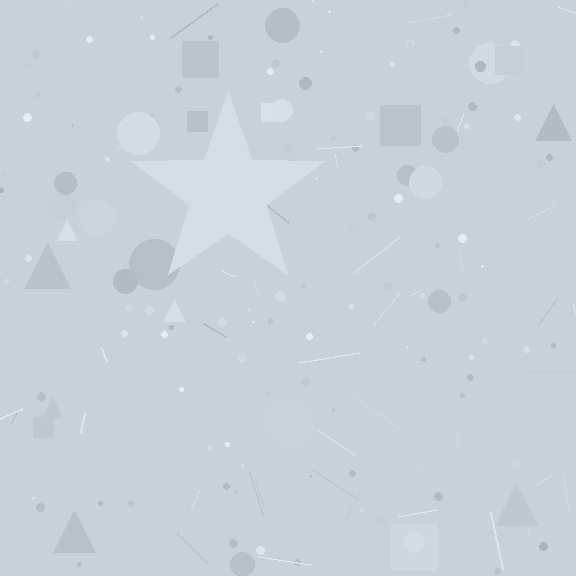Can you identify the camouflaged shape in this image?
The camouflaged shape is a star.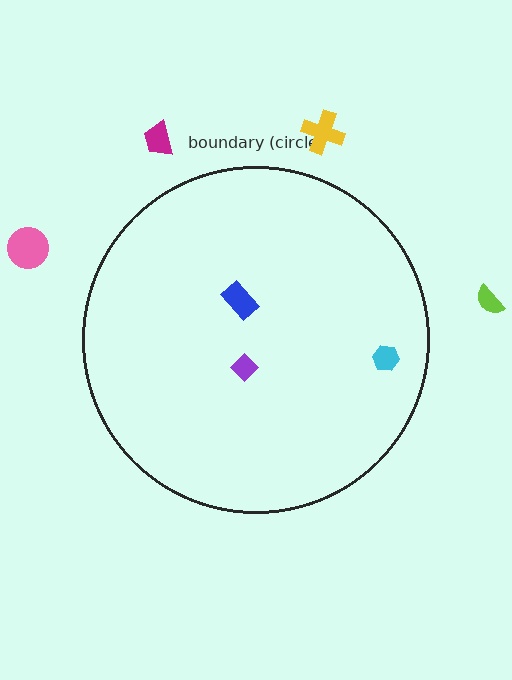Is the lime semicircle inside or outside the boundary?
Outside.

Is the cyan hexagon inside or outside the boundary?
Inside.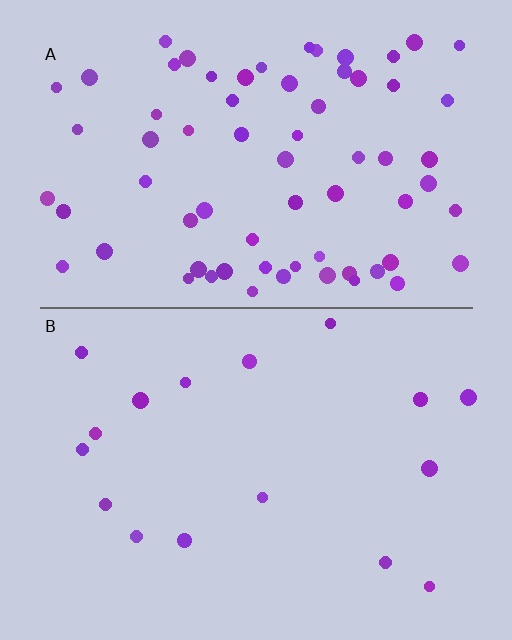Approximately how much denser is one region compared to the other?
Approximately 4.1× — region A over region B.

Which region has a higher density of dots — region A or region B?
A (the top).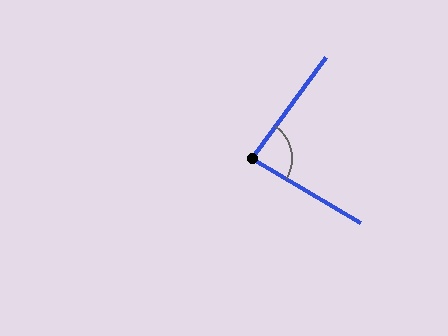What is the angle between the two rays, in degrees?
Approximately 84 degrees.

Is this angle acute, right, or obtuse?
It is acute.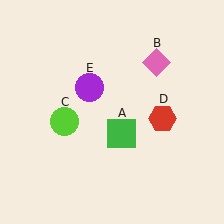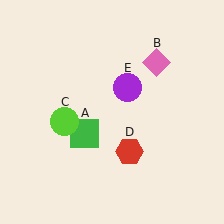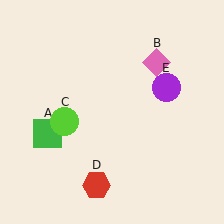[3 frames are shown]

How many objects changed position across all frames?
3 objects changed position: green square (object A), red hexagon (object D), purple circle (object E).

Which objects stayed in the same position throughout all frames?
Pink diamond (object B) and lime circle (object C) remained stationary.